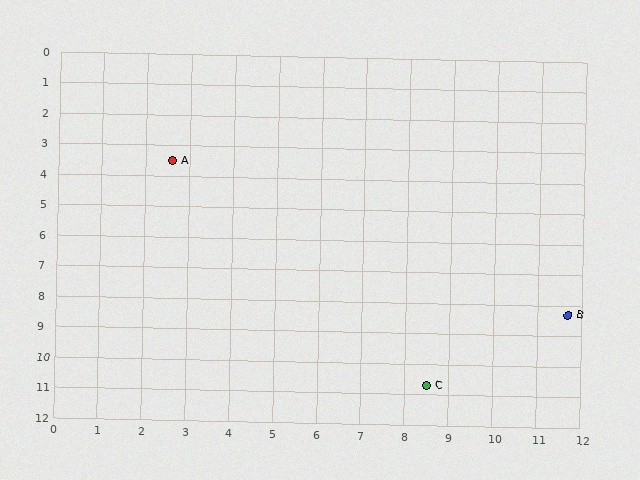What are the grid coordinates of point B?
Point B is at approximately (11.7, 8.3).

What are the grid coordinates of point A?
Point A is at approximately (2.6, 3.5).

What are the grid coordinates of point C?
Point C is at approximately (8.5, 10.7).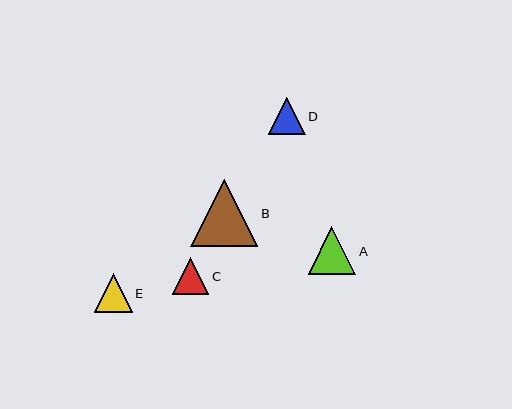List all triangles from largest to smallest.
From largest to smallest: B, A, E, D, C.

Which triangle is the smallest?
Triangle C is the smallest with a size of approximately 36 pixels.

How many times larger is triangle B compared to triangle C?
Triangle B is approximately 1.9 times the size of triangle C.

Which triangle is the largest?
Triangle B is the largest with a size of approximately 67 pixels.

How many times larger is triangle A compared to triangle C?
Triangle A is approximately 1.3 times the size of triangle C.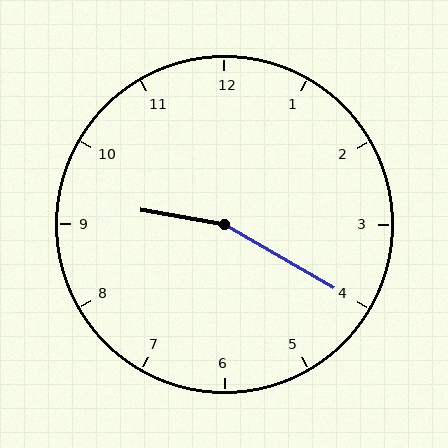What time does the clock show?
9:20.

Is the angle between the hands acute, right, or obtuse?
It is obtuse.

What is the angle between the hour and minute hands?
Approximately 160 degrees.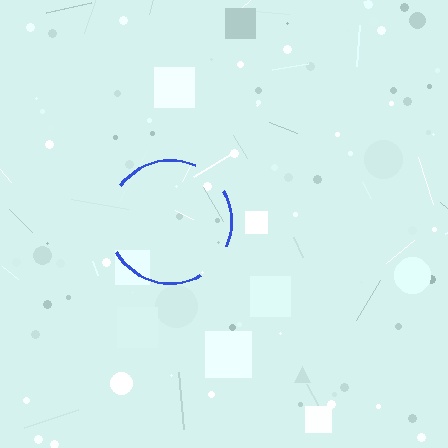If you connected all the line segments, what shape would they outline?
They would outline a circle.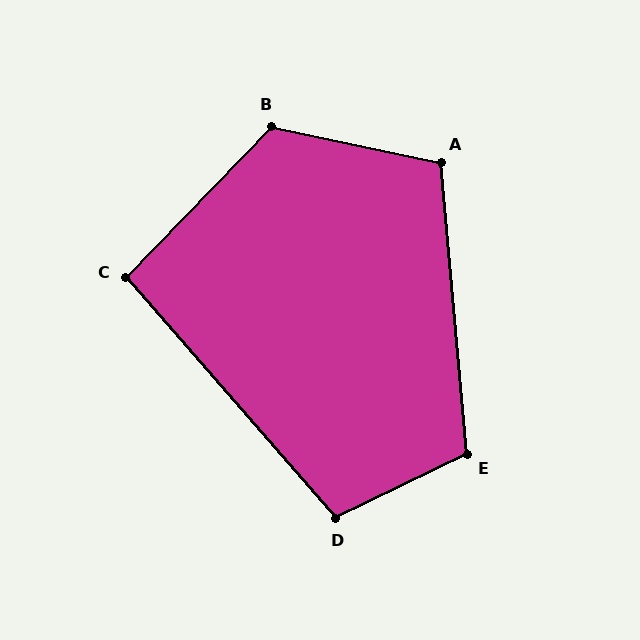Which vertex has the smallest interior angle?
C, at approximately 95 degrees.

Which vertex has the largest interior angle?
B, at approximately 122 degrees.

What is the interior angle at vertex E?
Approximately 111 degrees (obtuse).